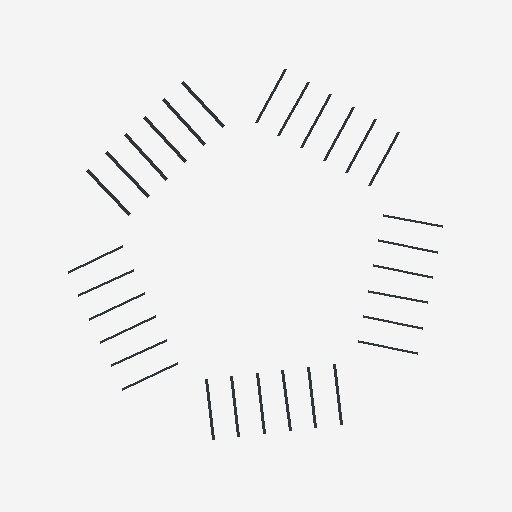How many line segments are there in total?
30 — 6 along each of the 5 edges.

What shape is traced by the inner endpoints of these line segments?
An illusory pentagon — the line segments terminate on its edges but no continuous stroke is drawn.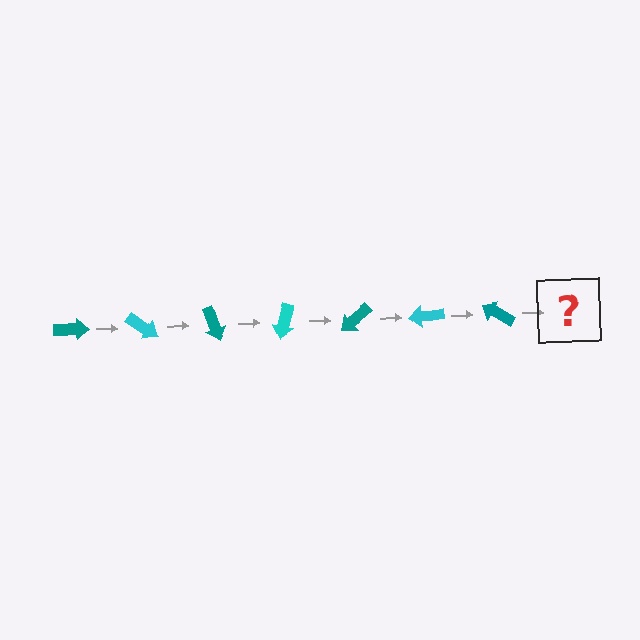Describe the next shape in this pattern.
It should be a cyan arrow, rotated 245 degrees from the start.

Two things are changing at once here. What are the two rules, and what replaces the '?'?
The two rules are that it rotates 35 degrees each step and the color cycles through teal and cyan. The '?' should be a cyan arrow, rotated 245 degrees from the start.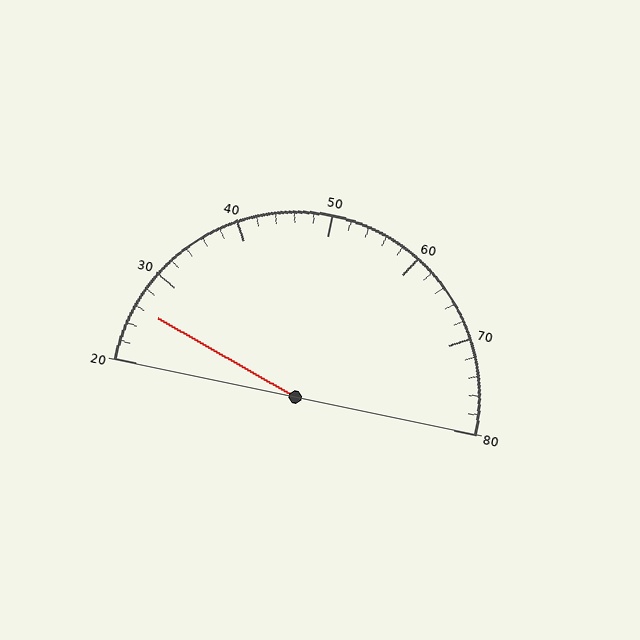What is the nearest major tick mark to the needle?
The nearest major tick mark is 30.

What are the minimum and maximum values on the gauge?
The gauge ranges from 20 to 80.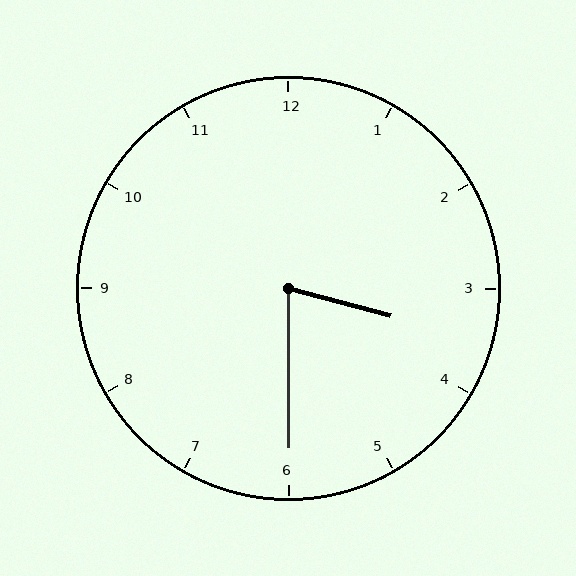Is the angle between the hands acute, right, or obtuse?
It is acute.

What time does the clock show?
3:30.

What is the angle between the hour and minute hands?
Approximately 75 degrees.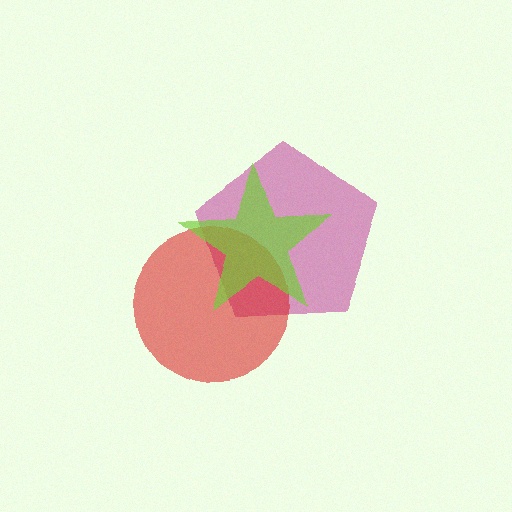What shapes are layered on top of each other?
The layered shapes are: a magenta pentagon, a red circle, a lime star.